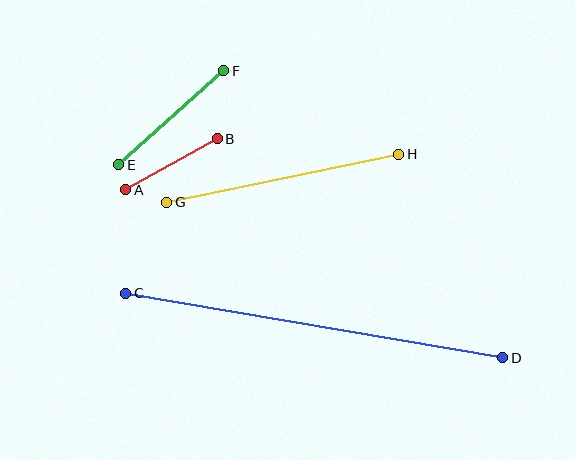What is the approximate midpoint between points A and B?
The midpoint is at approximately (172, 164) pixels.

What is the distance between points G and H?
The distance is approximately 237 pixels.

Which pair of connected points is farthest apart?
Points C and D are farthest apart.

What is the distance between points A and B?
The distance is approximately 105 pixels.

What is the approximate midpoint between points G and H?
The midpoint is at approximately (283, 178) pixels.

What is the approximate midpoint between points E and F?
The midpoint is at approximately (171, 118) pixels.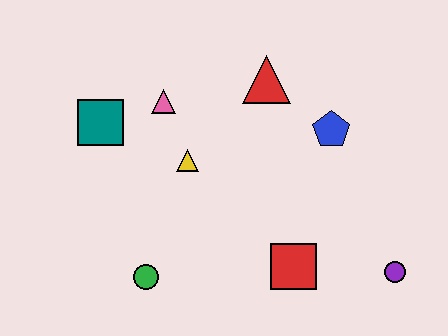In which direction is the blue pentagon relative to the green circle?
The blue pentagon is to the right of the green circle.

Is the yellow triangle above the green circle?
Yes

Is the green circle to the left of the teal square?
No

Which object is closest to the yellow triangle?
The pink triangle is closest to the yellow triangle.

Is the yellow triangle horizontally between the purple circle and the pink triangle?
Yes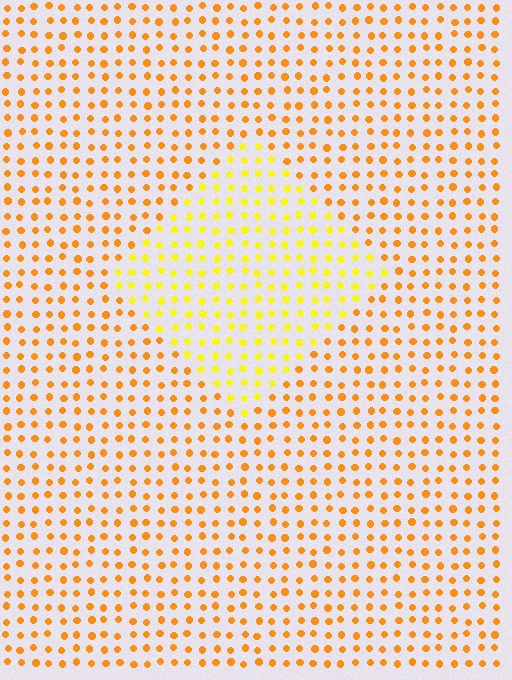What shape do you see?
I see a diamond.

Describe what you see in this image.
The image is filled with small orange elements in a uniform arrangement. A diamond-shaped region is visible where the elements are tinted to a slightly different hue, forming a subtle color boundary.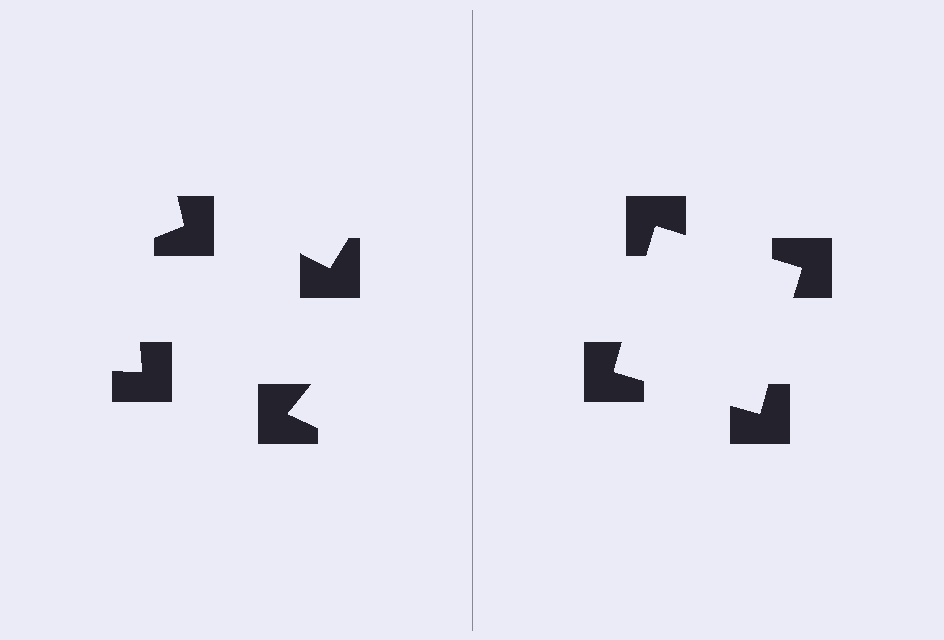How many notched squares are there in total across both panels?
8 — 4 on each side.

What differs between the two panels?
The notched squares are positioned identically on both sides; only the wedge orientations differ. On the right they align to a square; on the left they are misaligned.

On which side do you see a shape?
An illusory square appears on the right side. On the left side the wedge cuts are rotated, so no coherent shape forms.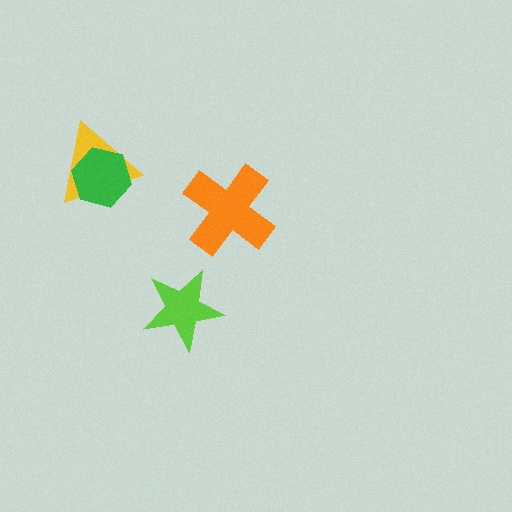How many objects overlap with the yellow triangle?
1 object overlaps with the yellow triangle.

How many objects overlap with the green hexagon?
1 object overlaps with the green hexagon.